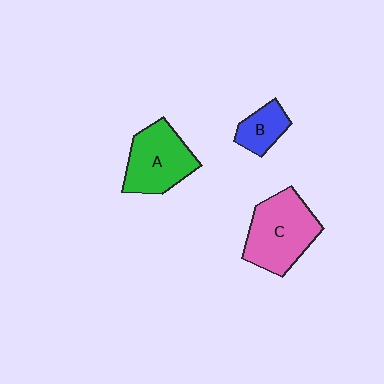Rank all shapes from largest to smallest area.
From largest to smallest: C (pink), A (green), B (blue).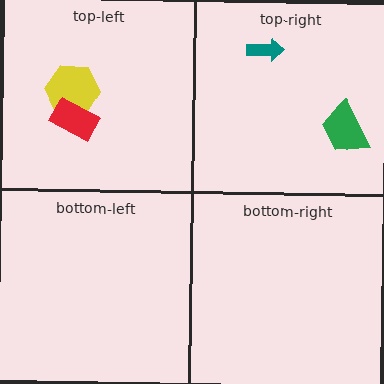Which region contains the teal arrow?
The top-right region.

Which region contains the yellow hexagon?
The top-left region.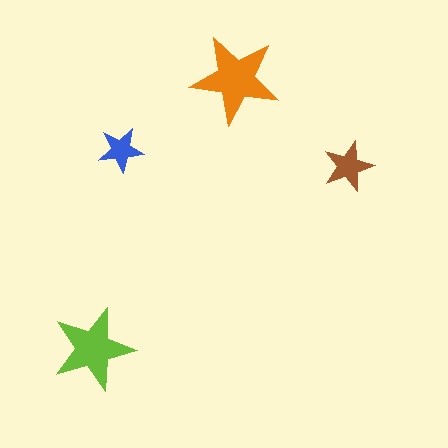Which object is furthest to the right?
The brown star is rightmost.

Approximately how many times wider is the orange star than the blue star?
About 2 times wider.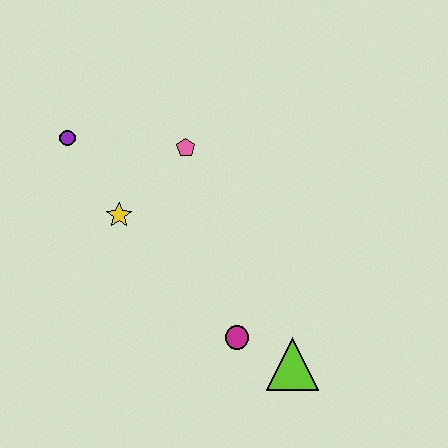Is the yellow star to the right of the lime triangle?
No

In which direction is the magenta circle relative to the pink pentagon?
The magenta circle is below the pink pentagon.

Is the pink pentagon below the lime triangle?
No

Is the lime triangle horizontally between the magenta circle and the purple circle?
No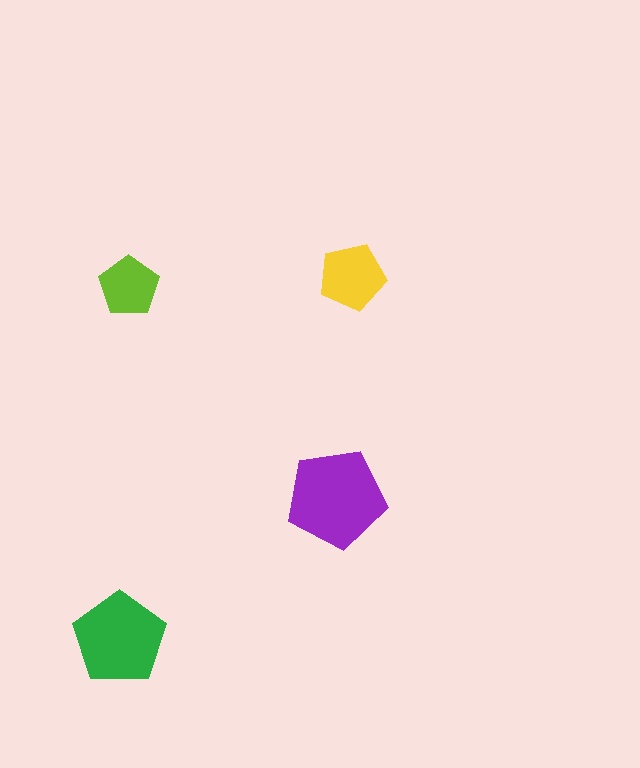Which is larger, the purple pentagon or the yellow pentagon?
The purple one.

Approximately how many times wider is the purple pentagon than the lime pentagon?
About 1.5 times wider.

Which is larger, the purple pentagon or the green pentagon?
The purple one.